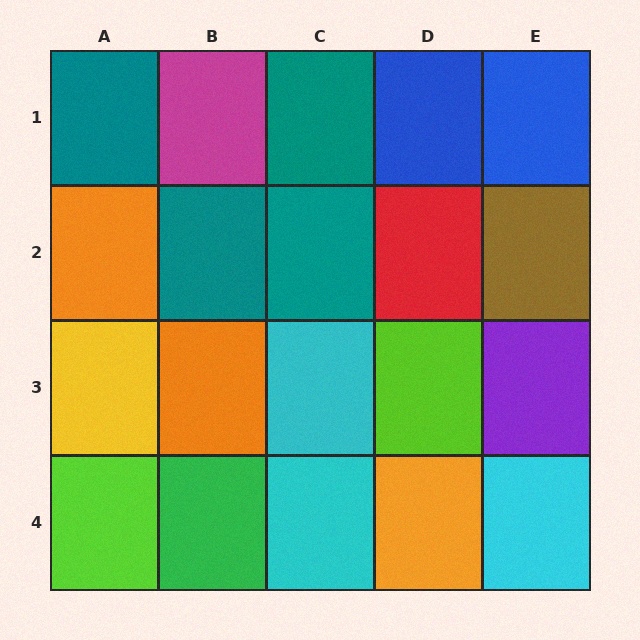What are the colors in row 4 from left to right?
Lime, green, cyan, orange, cyan.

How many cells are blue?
2 cells are blue.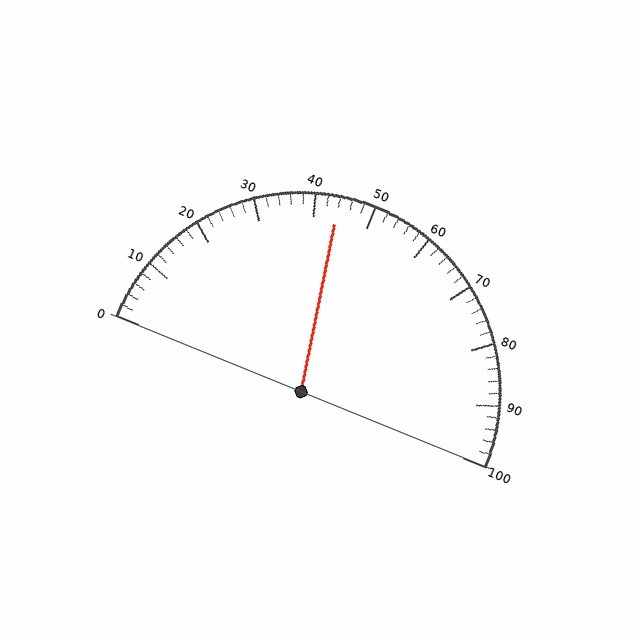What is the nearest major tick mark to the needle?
The nearest major tick mark is 40.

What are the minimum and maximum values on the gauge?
The gauge ranges from 0 to 100.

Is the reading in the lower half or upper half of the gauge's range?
The reading is in the lower half of the range (0 to 100).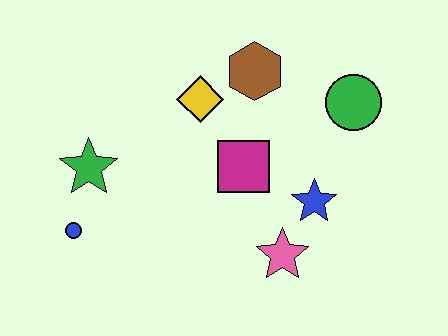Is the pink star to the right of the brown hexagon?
Yes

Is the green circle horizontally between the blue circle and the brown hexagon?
No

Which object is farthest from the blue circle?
The green circle is farthest from the blue circle.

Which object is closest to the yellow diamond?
The brown hexagon is closest to the yellow diamond.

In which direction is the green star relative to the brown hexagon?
The green star is to the left of the brown hexagon.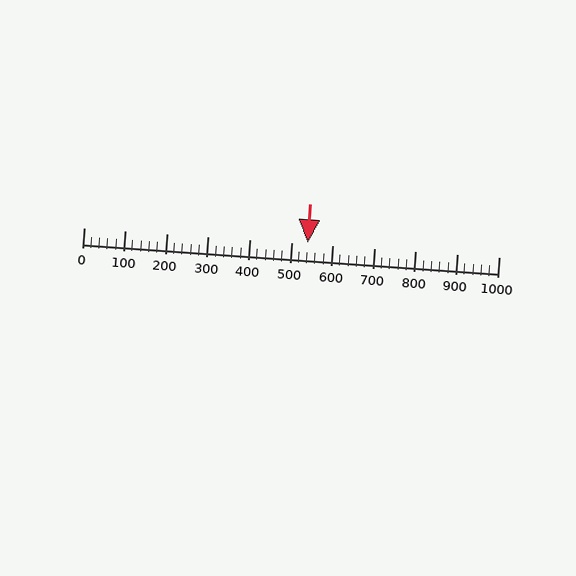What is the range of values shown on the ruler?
The ruler shows values from 0 to 1000.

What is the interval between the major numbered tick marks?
The major tick marks are spaced 100 units apart.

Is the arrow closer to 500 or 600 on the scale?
The arrow is closer to 500.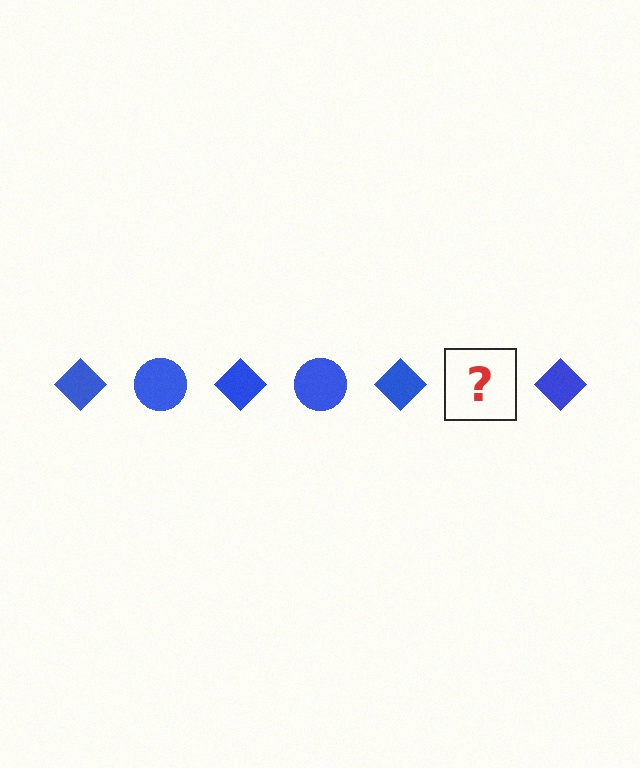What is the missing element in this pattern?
The missing element is a blue circle.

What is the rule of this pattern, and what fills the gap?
The rule is that the pattern cycles through diamond, circle shapes in blue. The gap should be filled with a blue circle.